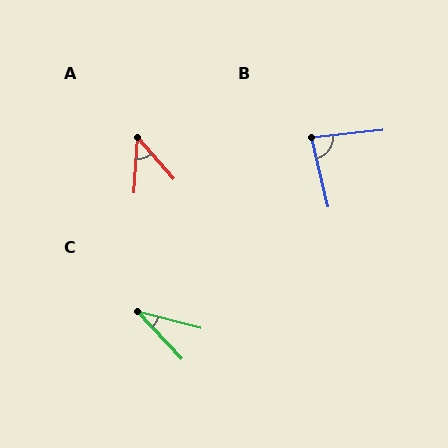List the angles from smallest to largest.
C (32°), A (45°), B (83°).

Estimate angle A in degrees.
Approximately 45 degrees.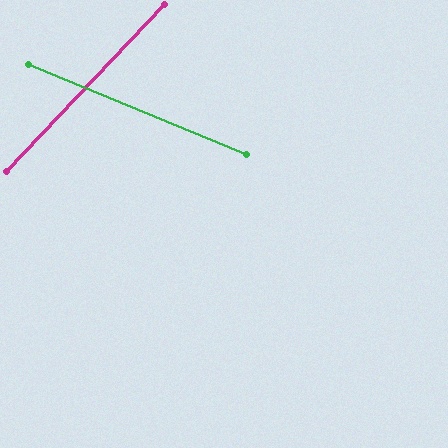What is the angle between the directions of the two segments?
Approximately 69 degrees.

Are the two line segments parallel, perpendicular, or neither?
Neither parallel nor perpendicular — they differ by about 69°.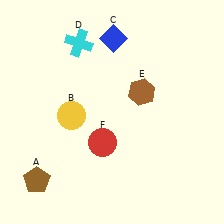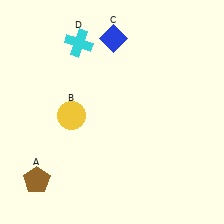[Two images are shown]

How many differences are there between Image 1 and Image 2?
There are 2 differences between the two images.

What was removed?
The red circle (F), the brown hexagon (E) were removed in Image 2.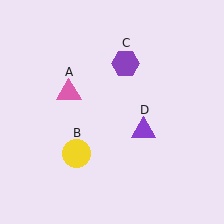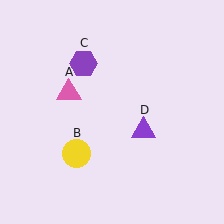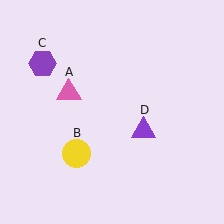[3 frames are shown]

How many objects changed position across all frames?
1 object changed position: purple hexagon (object C).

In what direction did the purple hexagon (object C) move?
The purple hexagon (object C) moved left.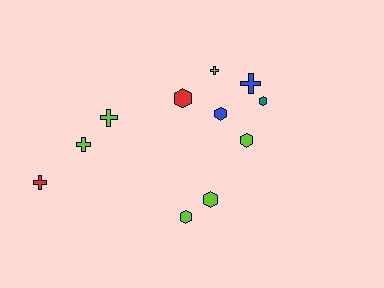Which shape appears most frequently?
Hexagon, with 6 objects.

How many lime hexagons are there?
There are 3 lime hexagons.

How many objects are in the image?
There are 11 objects.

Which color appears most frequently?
Lime, with 6 objects.